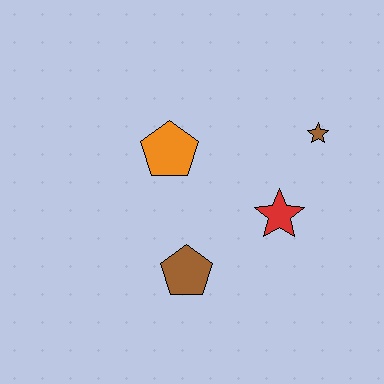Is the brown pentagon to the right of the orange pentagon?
Yes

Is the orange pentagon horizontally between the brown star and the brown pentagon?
No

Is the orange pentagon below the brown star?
Yes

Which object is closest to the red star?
The brown star is closest to the red star.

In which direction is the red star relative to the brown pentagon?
The red star is to the right of the brown pentagon.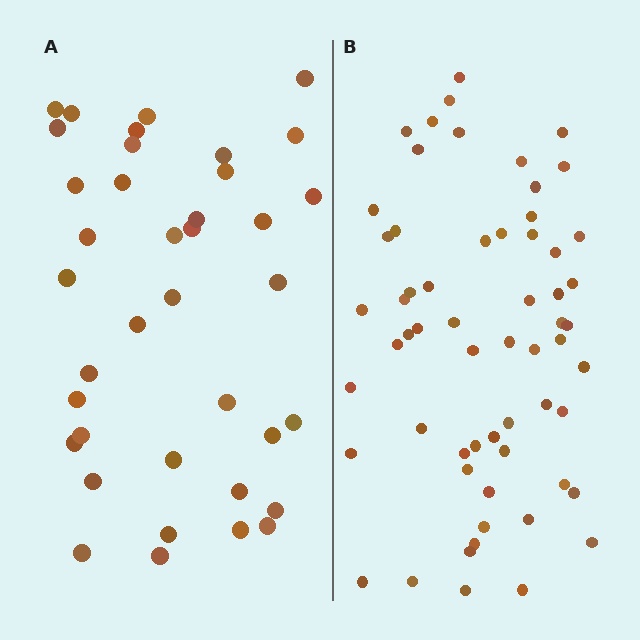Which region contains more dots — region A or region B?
Region B (the right region) has more dots.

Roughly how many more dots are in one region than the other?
Region B has approximately 20 more dots than region A.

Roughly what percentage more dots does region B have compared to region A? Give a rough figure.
About 60% more.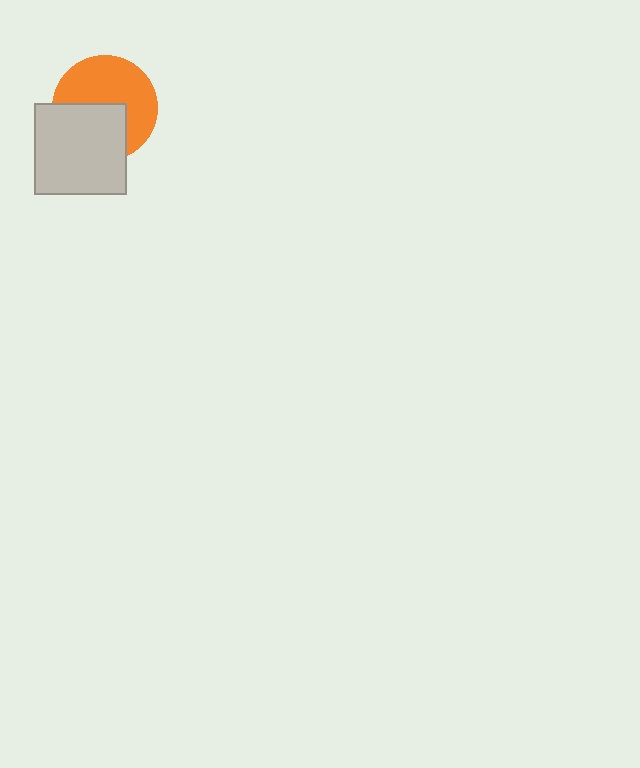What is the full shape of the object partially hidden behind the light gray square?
The partially hidden object is an orange circle.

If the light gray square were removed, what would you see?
You would see the complete orange circle.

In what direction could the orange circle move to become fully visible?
The orange circle could move up. That would shift it out from behind the light gray square entirely.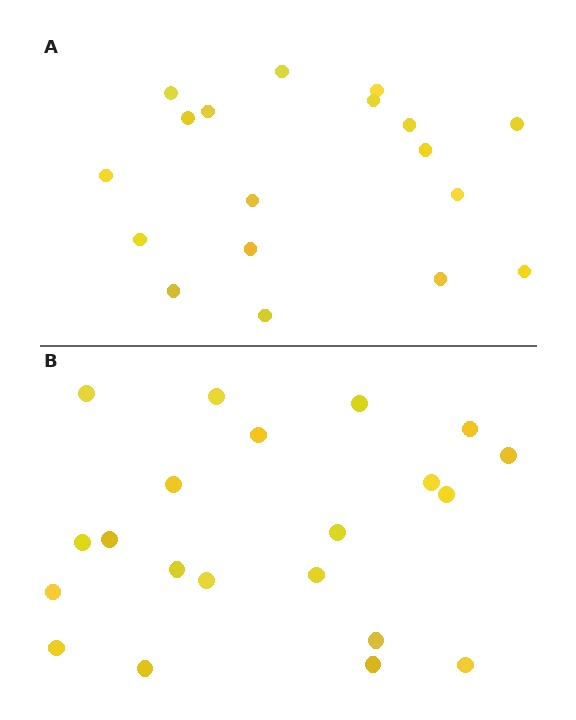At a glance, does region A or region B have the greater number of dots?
Region B (the bottom region) has more dots.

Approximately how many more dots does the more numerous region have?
Region B has just a few more — roughly 2 or 3 more dots than region A.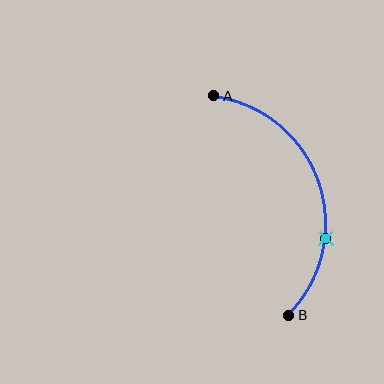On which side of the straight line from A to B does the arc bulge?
The arc bulges to the right of the straight line connecting A and B.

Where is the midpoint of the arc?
The arc midpoint is the point on the curve farthest from the straight line joining A and B. It sits to the right of that line.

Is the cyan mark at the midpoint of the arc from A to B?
No. The cyan mark lies on the arc but is closer to endpoint B. The arc midpoint would be at the point on the curve equidistant along the arc from both A and B.